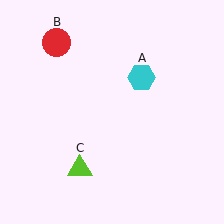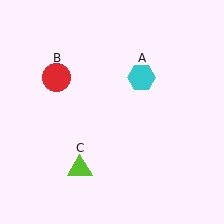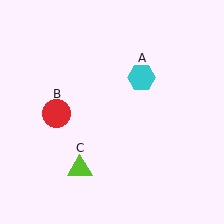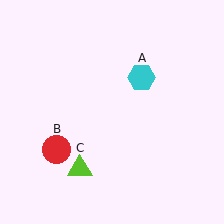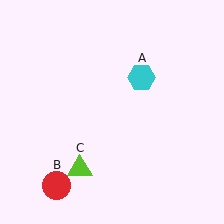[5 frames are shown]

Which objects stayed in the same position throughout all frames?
Cyan hexagon (object A) and lime triangle (object C) remained stationary.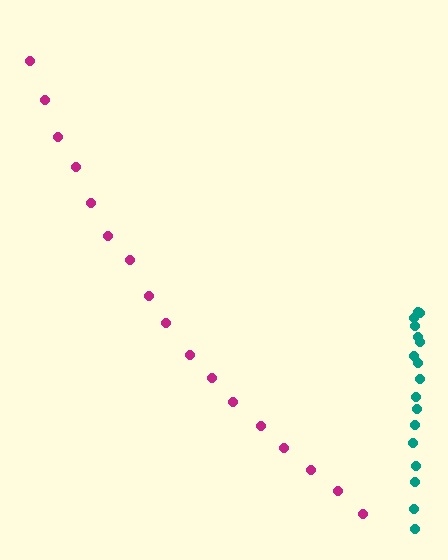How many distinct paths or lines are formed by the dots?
There are 2 distinct paths.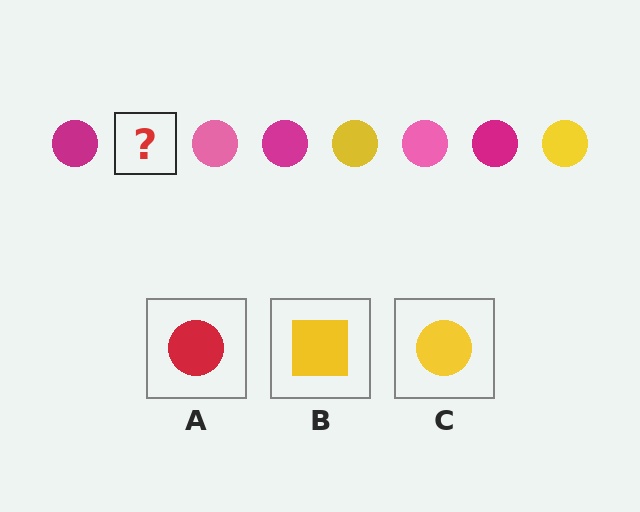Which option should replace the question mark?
Option C.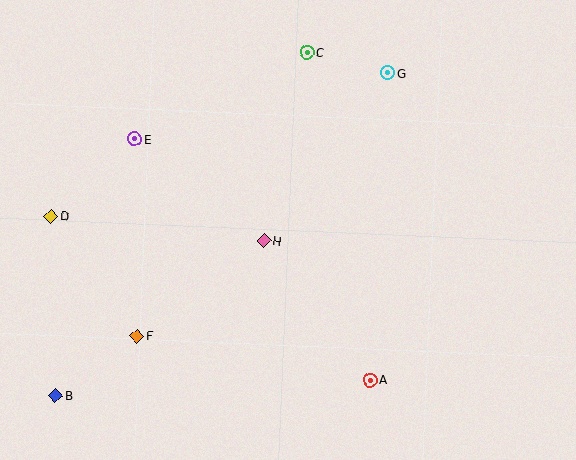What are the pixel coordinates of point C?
Point C is at (307, 53).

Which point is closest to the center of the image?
Point H at (264, 241) is closest to the center.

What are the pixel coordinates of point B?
Point B is at (56, 396).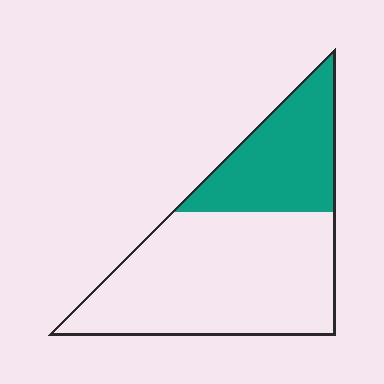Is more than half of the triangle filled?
No.